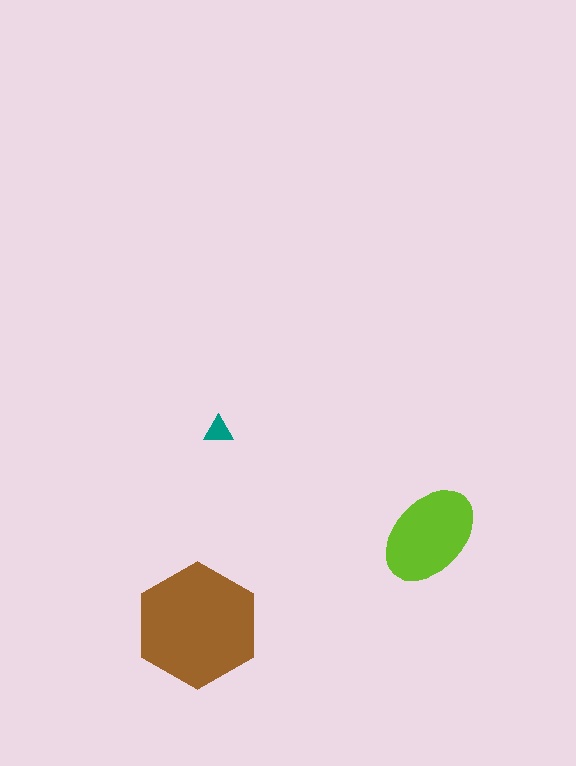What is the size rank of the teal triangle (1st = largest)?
3rd.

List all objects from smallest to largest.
The teal triangle, the lime ellipse, the brown hexagon.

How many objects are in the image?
There are 3 objects in the image.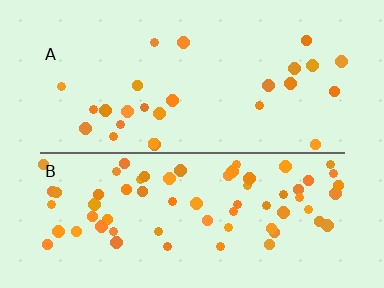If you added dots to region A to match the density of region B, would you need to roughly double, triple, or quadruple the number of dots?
Approximately triple.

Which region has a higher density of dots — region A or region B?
B (the bottom).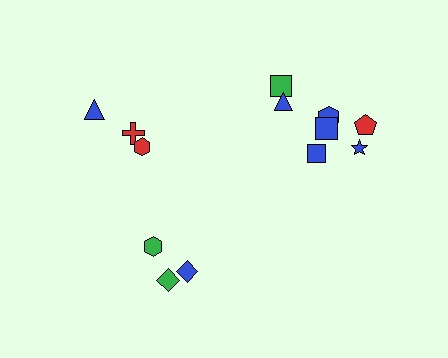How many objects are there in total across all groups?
There are 13 objects.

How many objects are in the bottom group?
There are 3 objects.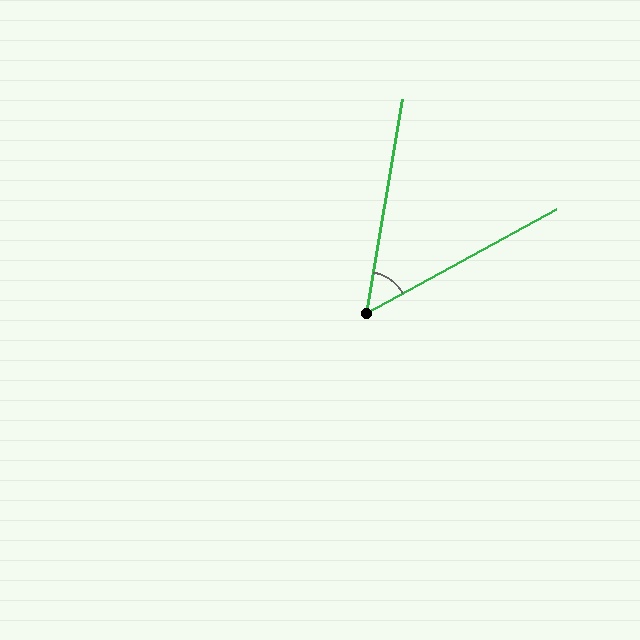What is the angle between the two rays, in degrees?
Approximately 52 degrees.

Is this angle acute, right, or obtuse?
It is acute.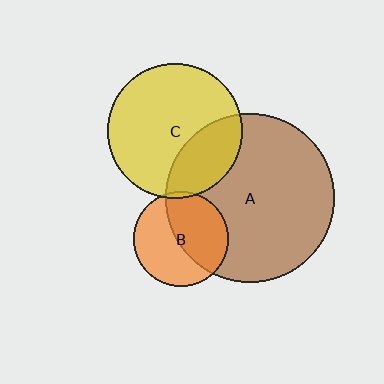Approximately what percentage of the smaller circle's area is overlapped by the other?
Approximately 50%.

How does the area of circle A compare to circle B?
Approximately 3.1 times.